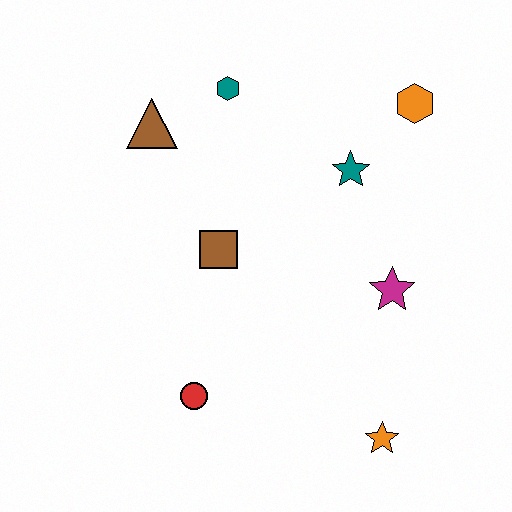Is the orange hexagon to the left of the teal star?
No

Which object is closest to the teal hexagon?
The brown triangle is closest to the teal hexagon.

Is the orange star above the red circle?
No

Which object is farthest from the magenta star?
The brown triangle is farthest from the magenta star.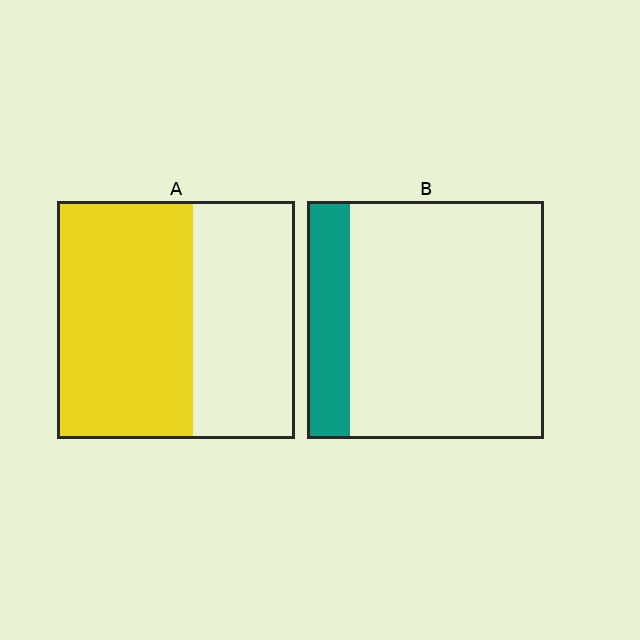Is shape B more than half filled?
No.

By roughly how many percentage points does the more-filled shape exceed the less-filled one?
By roughly 40 percentage points (A over B).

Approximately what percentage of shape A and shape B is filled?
A is approximately 55% and B is approximately 20%.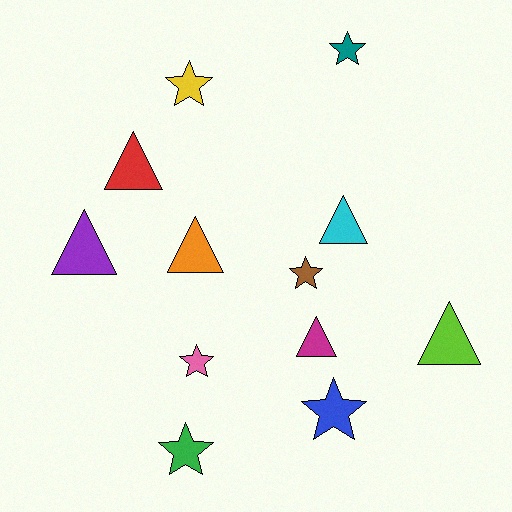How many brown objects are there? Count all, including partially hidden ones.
There is 1 brown object.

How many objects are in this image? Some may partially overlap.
There are 12 objects.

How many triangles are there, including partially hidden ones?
There are 6 triangles.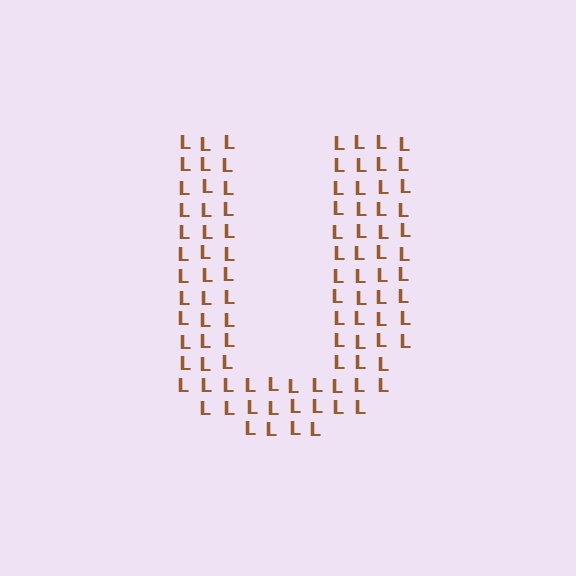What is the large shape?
The large shape is the letter U.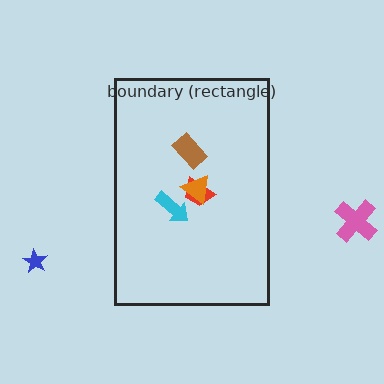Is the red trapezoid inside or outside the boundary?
Inside.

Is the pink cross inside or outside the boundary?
Outside.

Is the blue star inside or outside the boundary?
Outside.